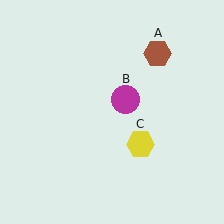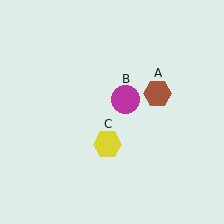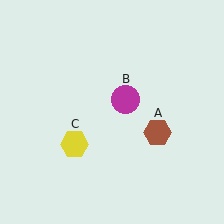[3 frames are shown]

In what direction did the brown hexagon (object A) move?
The brown hexagon (object A) moved down.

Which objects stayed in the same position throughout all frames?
Magenta circle (object B) remained stationary.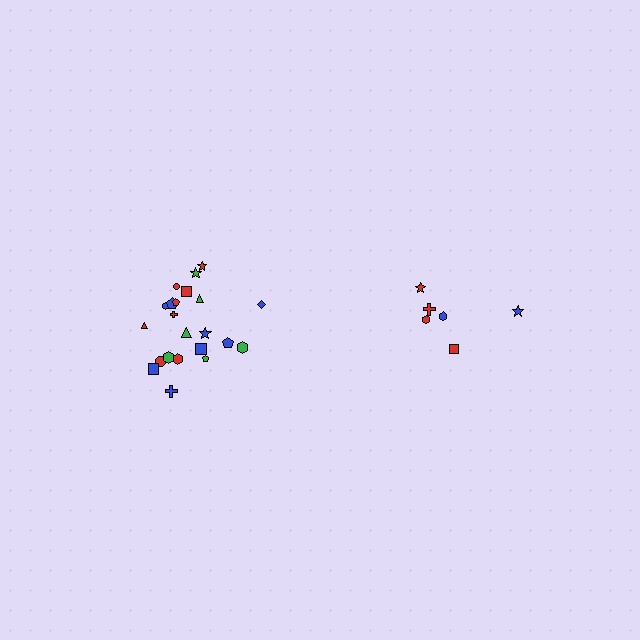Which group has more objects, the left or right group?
The left group.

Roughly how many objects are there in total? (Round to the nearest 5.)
Roughly 30 objects in total.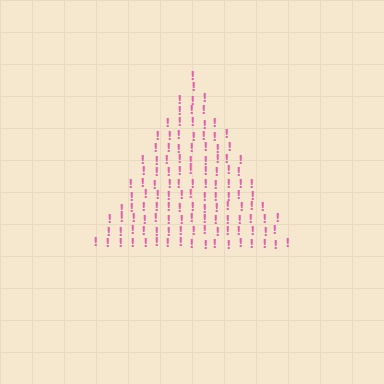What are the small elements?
The small elements are exclamation marks.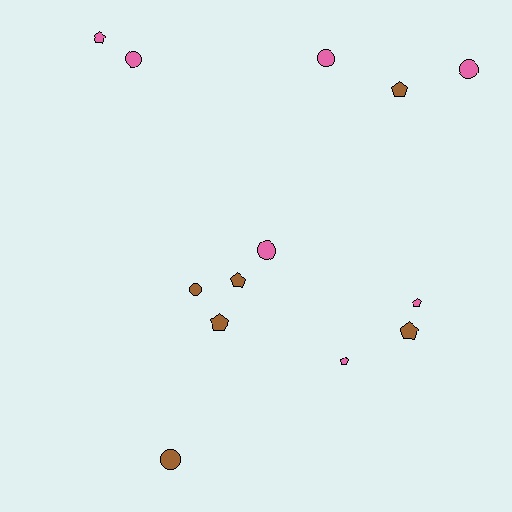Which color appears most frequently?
Pink, with 7 objects.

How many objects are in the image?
There are 13 objects.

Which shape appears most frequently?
Pentagon, with 7 objects.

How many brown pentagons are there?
There are 4 brown pentagons.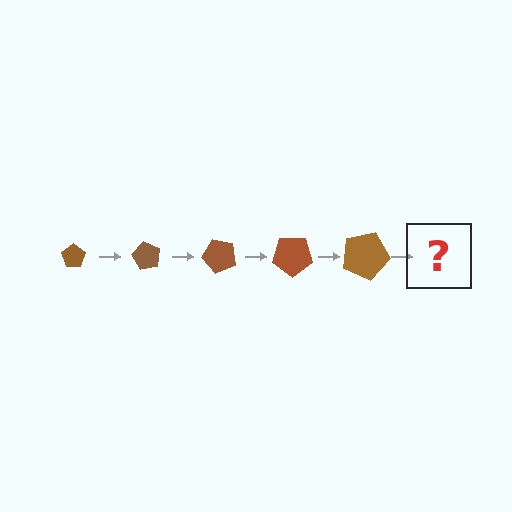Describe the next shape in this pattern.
It should be a pentagon, larger than the previous one and rotated 300 degrees from the start.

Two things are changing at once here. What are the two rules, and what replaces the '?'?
The two rules are that the pentagon grows larger each step and it rotates 60 degrees each step. The '?' should be a pentagon, larger than the previous one and rotated 300 degrees from the start.